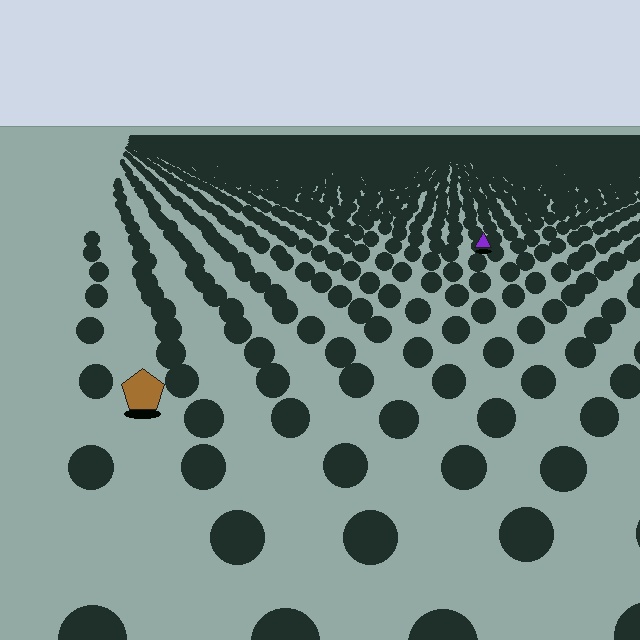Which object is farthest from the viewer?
The purple triangle is farthest from the viewer. It appears smaller and the ground texture around it is denser.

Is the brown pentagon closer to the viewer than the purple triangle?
Yes. The brown pentagon is closer — you can tell from the texture gradient: the ground texture is coarser near it.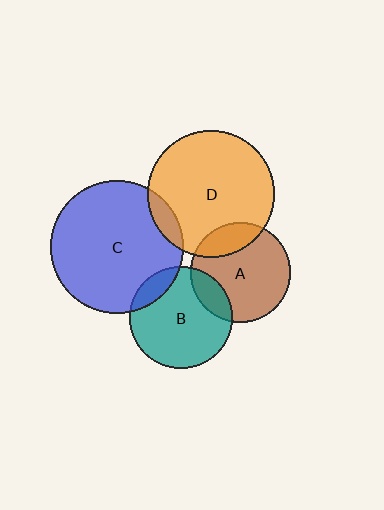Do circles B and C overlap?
Yes.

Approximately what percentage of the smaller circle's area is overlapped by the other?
Approximately 15%.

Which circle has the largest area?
Circle C (blue).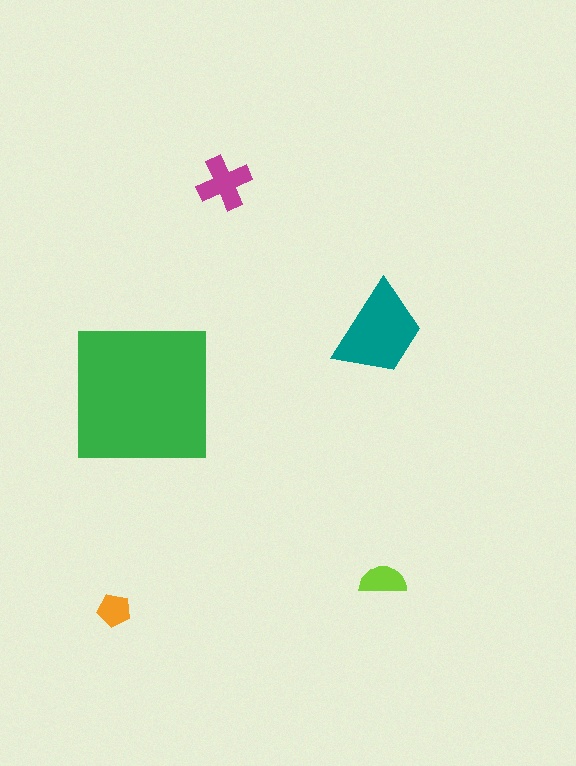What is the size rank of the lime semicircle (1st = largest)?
4th.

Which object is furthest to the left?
The orange pentagon is leftmost.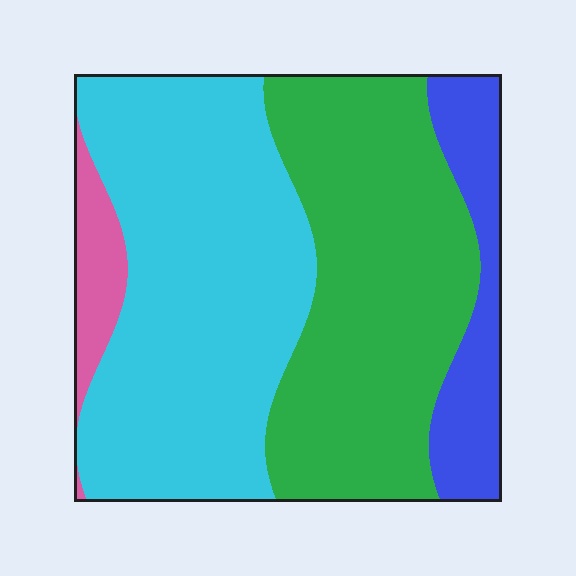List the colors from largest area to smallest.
From largest to smallest: cyan, green, blue, pink.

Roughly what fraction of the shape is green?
Green covers 38% of the shape.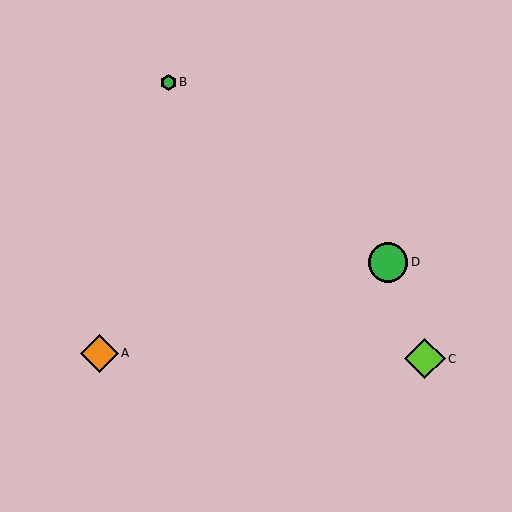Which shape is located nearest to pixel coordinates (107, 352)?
The orange diamond (labeled A) at (99, 353) is nearest to that location.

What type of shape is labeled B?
Shape B is a green hexagon.